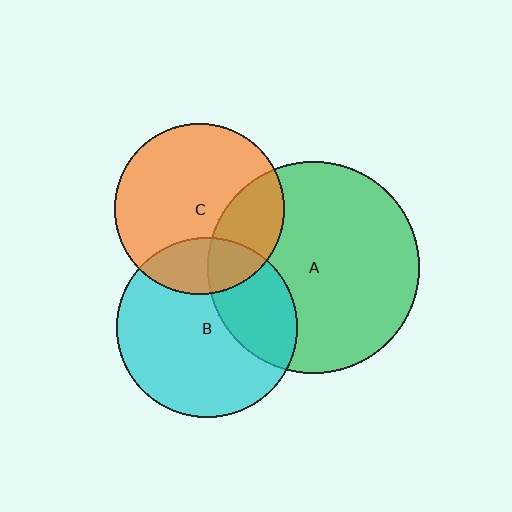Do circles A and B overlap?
Yes.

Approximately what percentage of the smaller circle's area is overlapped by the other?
Approximately 30%.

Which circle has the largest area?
Circle A (green).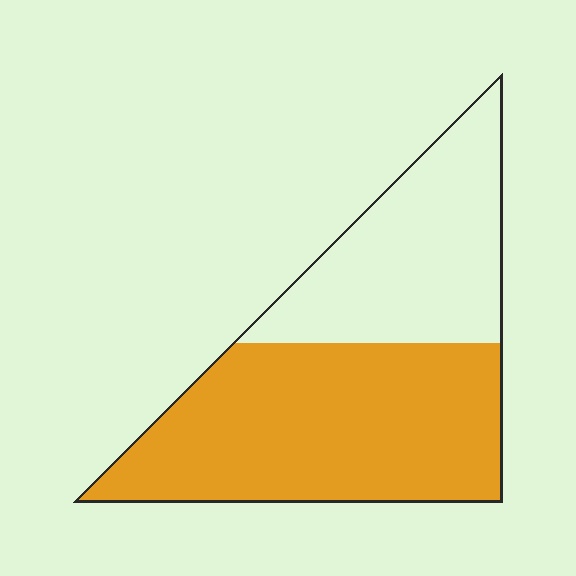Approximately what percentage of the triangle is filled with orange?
Approximately 60%.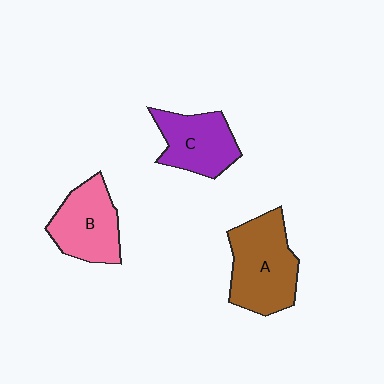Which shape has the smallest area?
Shape C (purple).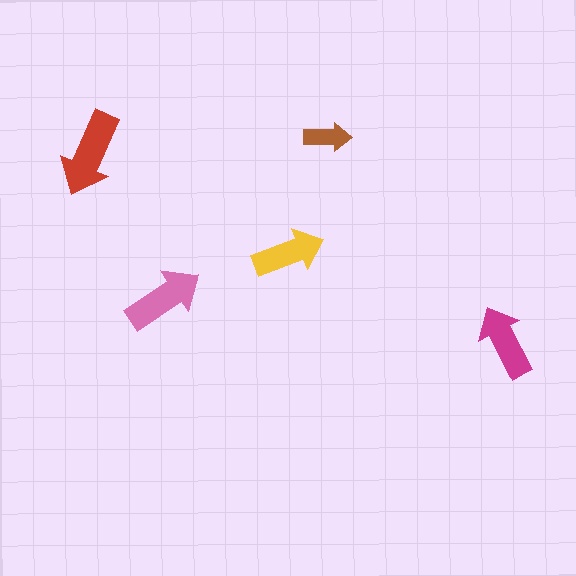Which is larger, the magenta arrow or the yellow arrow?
The magenta one.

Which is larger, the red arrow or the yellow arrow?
The red one.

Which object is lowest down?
The magenta arrow is bottommost.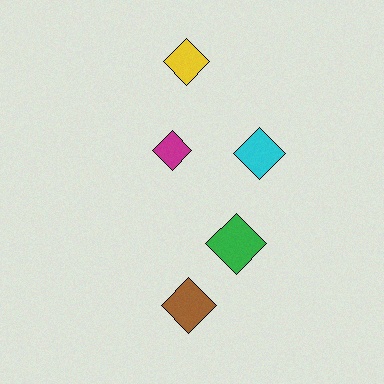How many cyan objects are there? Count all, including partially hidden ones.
There is 1 cyan object.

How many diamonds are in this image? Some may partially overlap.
There are 5 diamonds.